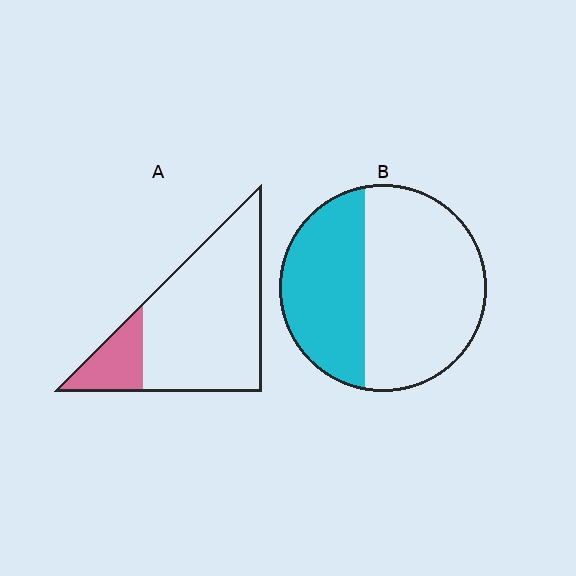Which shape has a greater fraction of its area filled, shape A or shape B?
Shape B.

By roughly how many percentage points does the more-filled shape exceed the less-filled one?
By roughly 20 percentage points (B over A).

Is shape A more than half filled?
No.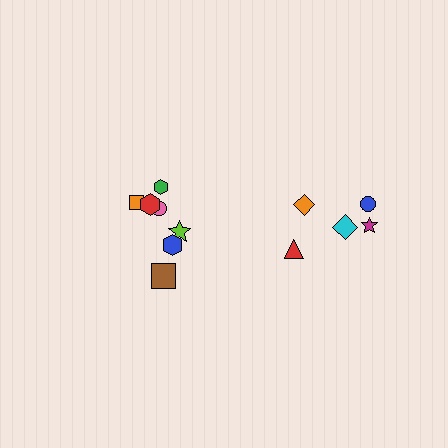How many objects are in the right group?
There are 5 objects.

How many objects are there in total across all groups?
There are 12 objects.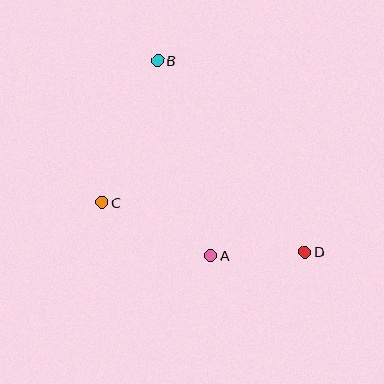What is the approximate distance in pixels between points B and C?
The distance between B and C is approximately 152 pixels.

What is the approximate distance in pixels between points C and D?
The distance between C and D is approximately 209 pixels.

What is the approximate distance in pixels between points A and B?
The distance between A and B is approximately 202 pixels.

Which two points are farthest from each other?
Points B and D are farthest from each other.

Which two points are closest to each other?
Points A and D are closest to each other.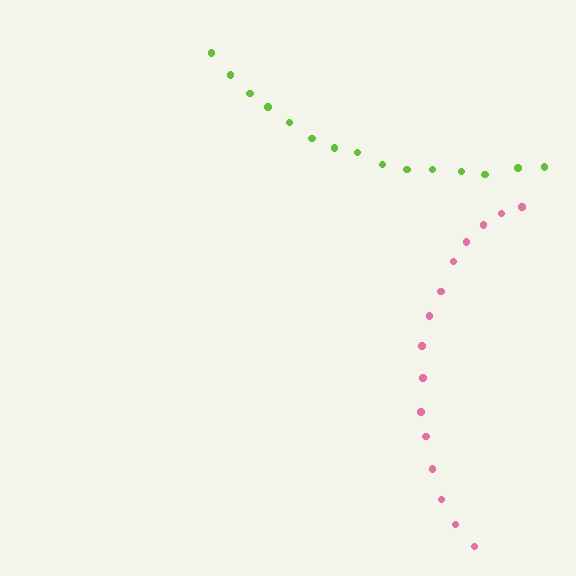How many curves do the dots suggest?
There are 2 distinct paths.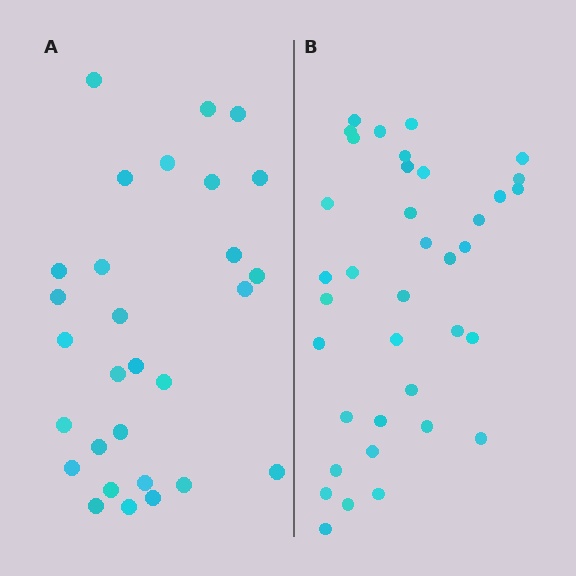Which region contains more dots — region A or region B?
Region B (the right region) has more dots.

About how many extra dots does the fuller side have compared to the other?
Region B has roughly 8 or so more dots than region A.